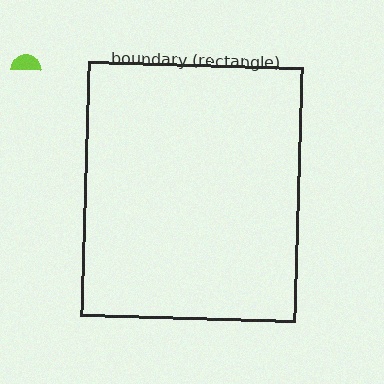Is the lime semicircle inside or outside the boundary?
Outside.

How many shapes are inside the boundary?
0 inside, 1 outside.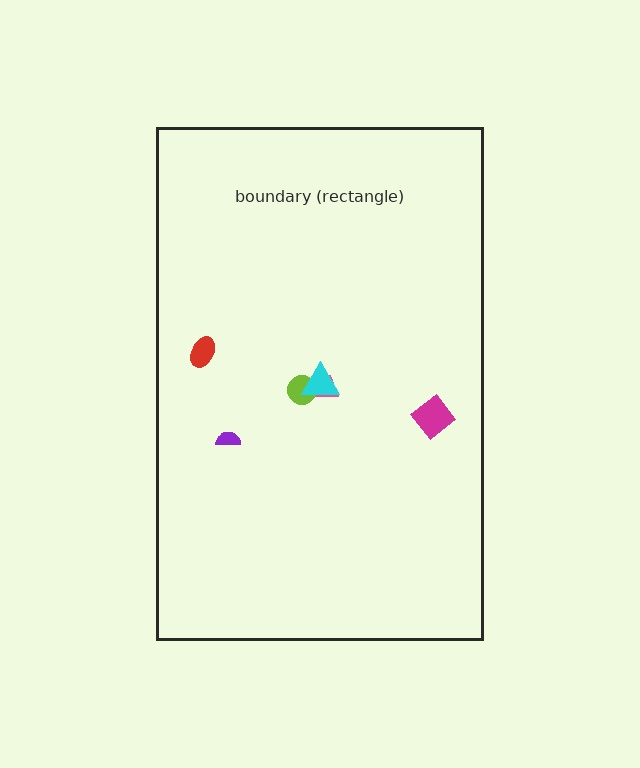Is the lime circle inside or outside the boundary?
Inside.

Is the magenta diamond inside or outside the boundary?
Inside.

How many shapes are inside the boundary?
6 inside, 0 outside.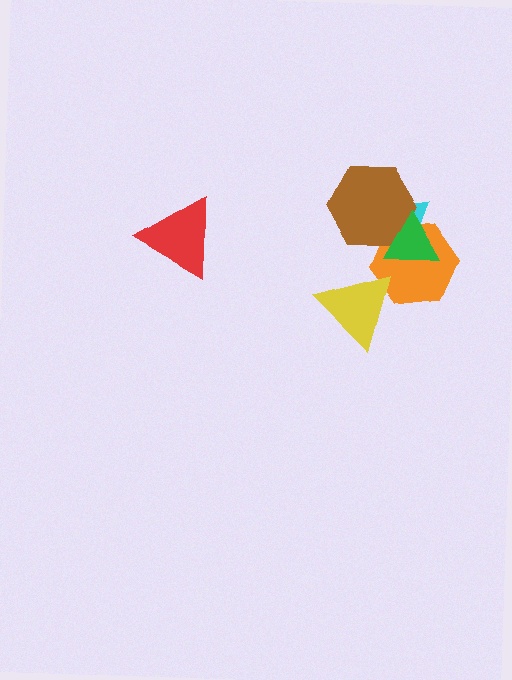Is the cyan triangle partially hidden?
Yes, it is partially covered by another shape.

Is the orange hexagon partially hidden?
Yes, it is partially covered by another shape.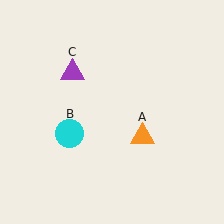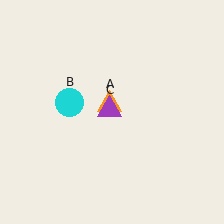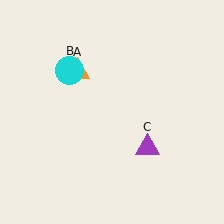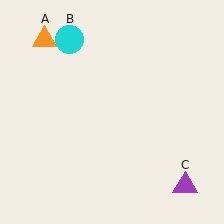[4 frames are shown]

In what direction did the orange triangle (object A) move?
The orange triangle (object A) moved up and to the left.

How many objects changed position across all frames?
3 objects changed position: orange triangle (object A), cyan circle (object B), purple triangle (object C).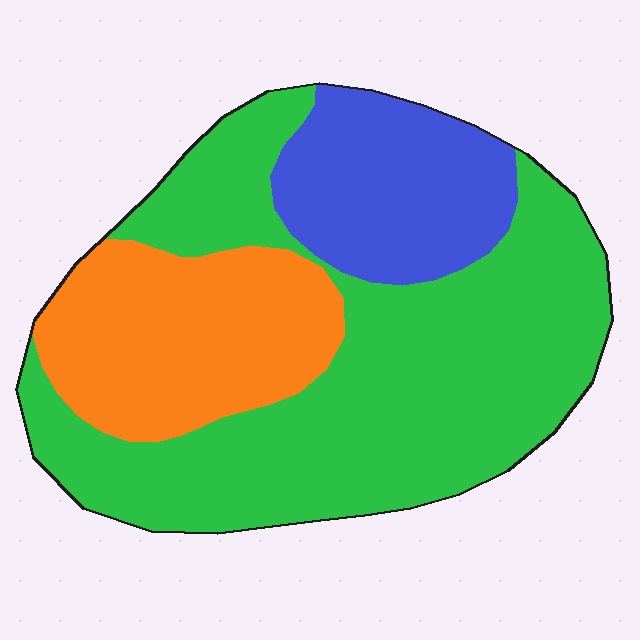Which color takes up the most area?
Green, at roughly 55%.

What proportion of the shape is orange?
Orange takes up less than a quarter of the shape.